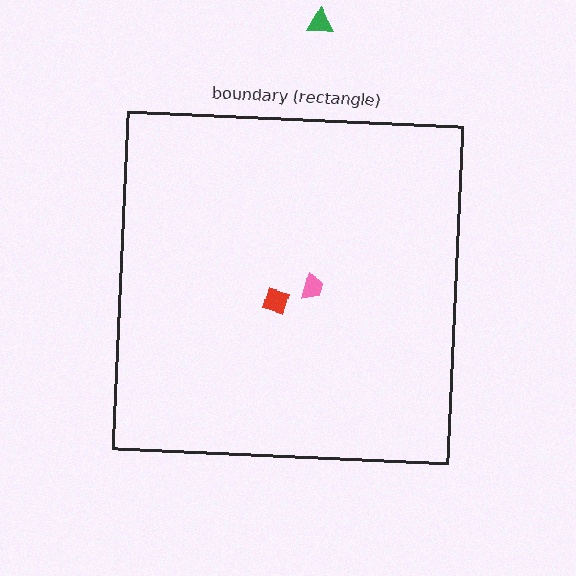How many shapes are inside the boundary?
2 inside, 1 outside.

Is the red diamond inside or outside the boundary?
Inside.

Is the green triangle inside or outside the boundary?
Outside.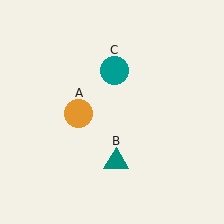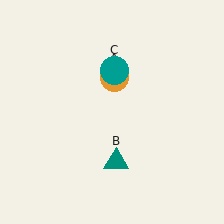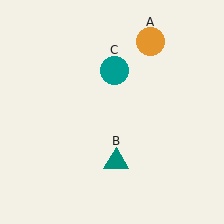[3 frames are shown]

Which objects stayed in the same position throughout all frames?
Teal triangle (object B) and teal circle (object C) remained stationary.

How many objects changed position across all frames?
1 object changed position: orange circle (object A).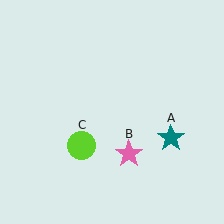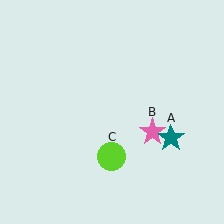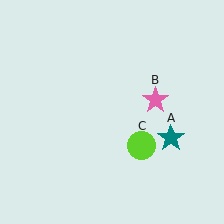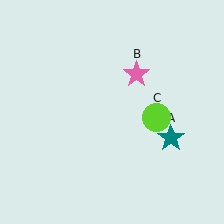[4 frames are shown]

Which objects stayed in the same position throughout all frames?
Teal star (object A) remained stationary.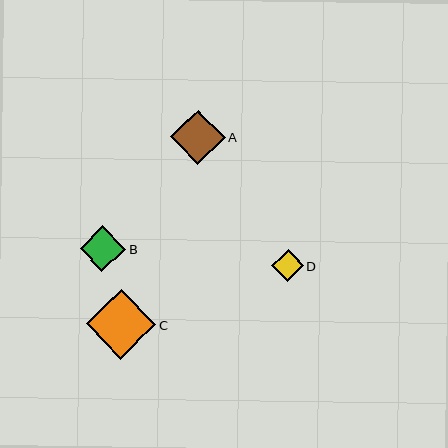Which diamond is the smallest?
Diamond D is the smallest with a size of approximately 31 pixels.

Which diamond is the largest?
Diamond C is the largest with a size of approximately 69 pixels.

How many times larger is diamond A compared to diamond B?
Diamond A is approximately 1.2 times the size of diamond B.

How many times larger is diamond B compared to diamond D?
Diamond B is approximately 1.4 times the size of diamond D.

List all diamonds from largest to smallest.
From largest to smallest: C, A, B, D.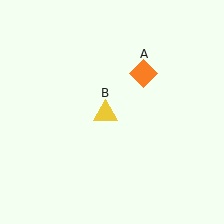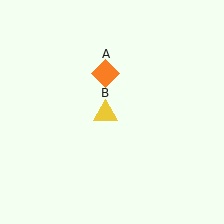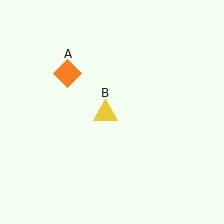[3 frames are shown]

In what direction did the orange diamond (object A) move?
The orange diamond (object A) moved left.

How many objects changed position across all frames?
1 object changed position: orange diamond (object A).